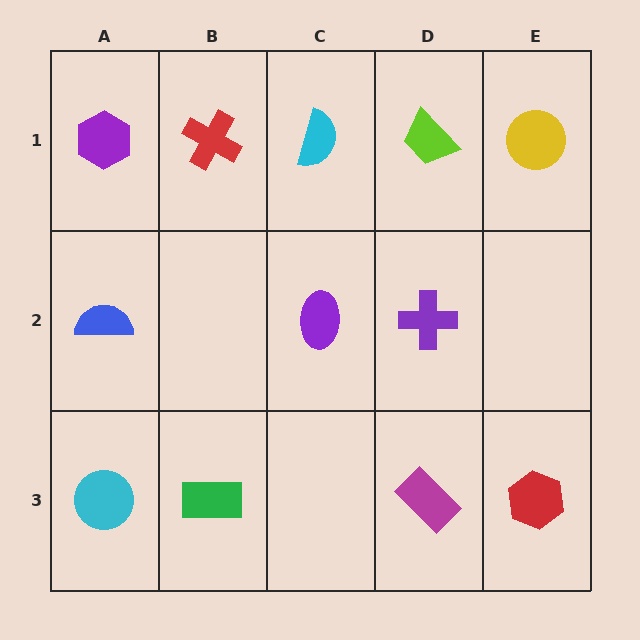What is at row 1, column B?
A red cross.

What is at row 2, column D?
A purple cross.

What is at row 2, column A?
A blue semicircle.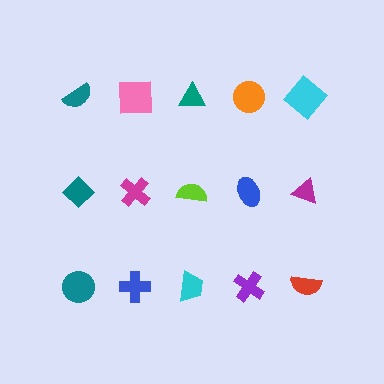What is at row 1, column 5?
A cyan diamond.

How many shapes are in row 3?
5 shapes.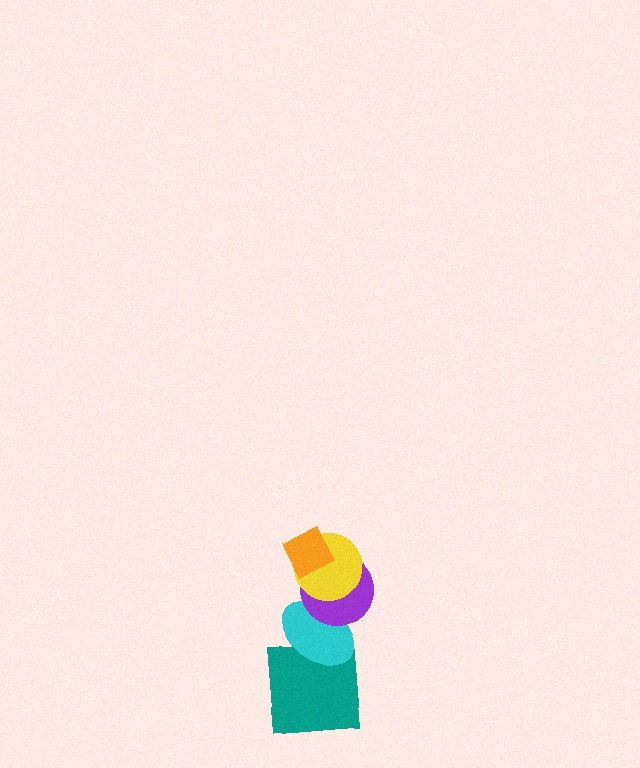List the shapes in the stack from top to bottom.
From top to bottom: the orange diamond, the yellow circle, the purple circle, the cyan ellipse, the teal square.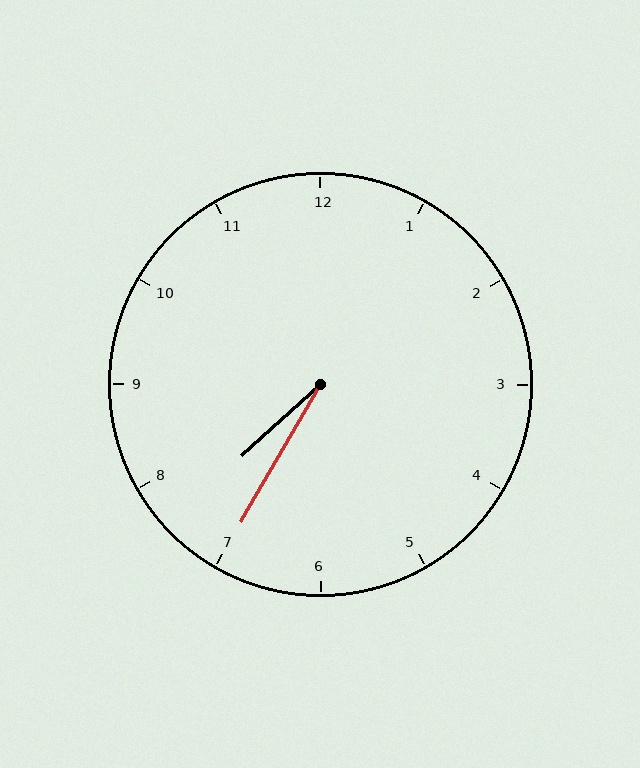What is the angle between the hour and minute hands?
Approximately 18 degrees.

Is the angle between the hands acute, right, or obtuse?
It is acute.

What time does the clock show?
7:35.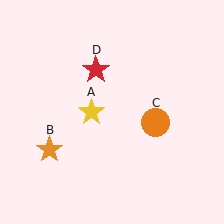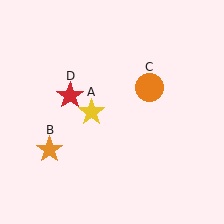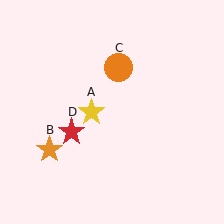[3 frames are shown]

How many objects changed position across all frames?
2 objects changed position: orange circle (object C), red star (object D).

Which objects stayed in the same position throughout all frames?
Yellow star (object A) and orange star (object B) remained stationary.